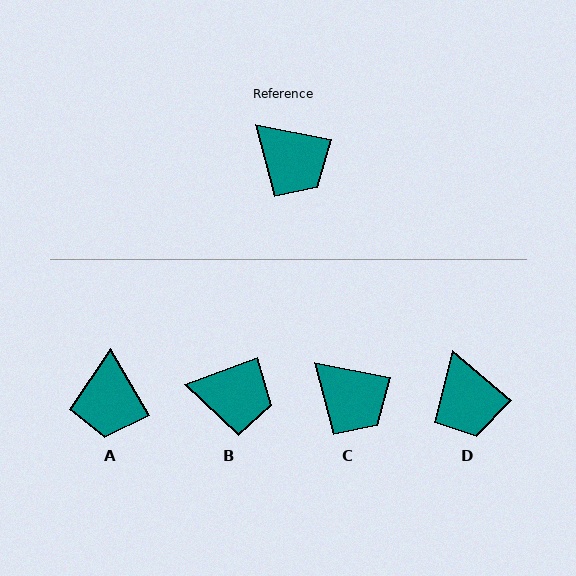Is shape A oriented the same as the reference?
No, it is off by about 49 degrees.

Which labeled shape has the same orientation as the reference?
C.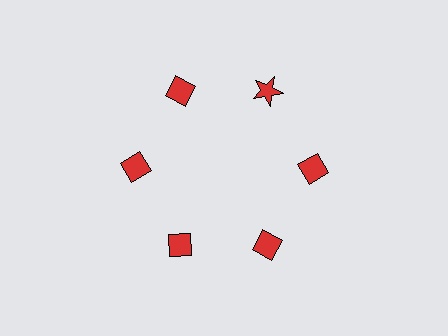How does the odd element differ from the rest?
It has a different shape: star instead of diamond.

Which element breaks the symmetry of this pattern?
The red star at roughly the 1 o'clock position breaks the symmetry. All other shapes are red diamonds.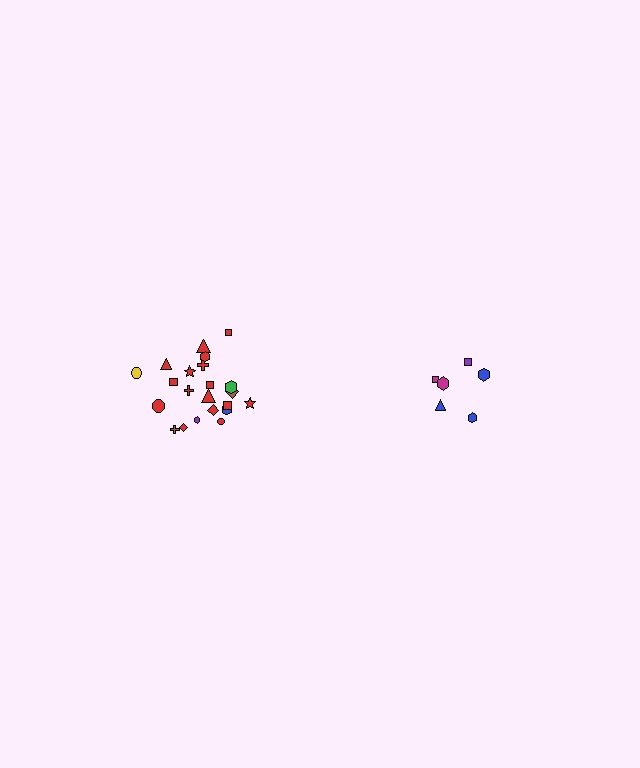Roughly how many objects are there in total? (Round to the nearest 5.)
Roughly 30 objects in total.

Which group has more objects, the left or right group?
The left group.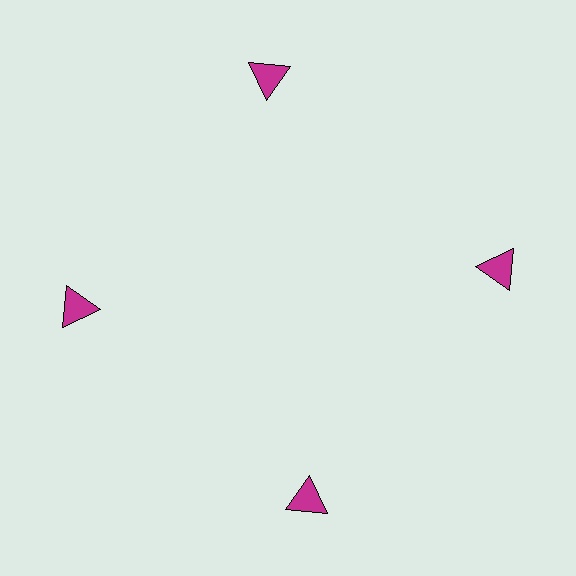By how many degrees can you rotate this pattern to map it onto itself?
The pattern maps onto itself every 90 degrees of rotation.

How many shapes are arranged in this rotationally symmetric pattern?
There are 4 shapes, arranged in 4 groups of 1.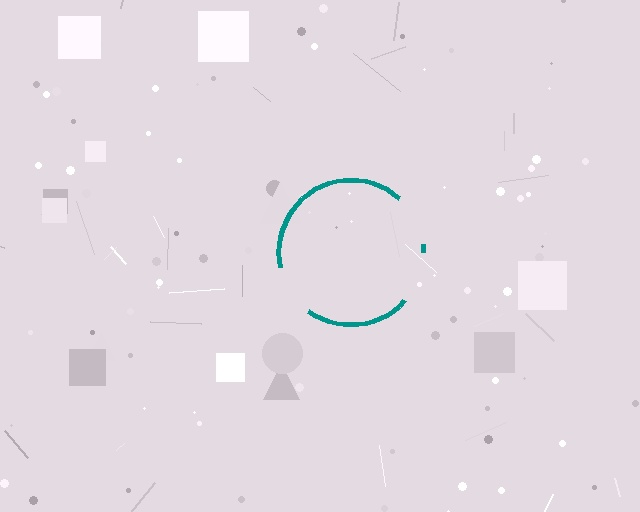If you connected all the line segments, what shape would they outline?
They would outline a circle.